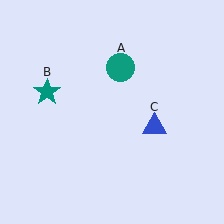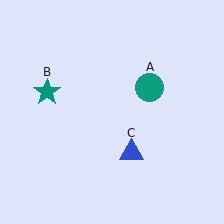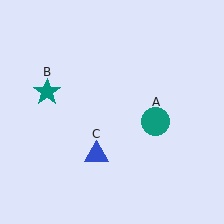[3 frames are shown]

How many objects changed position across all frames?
2 objects changed position: teal circle (object A), blue triangle (object C).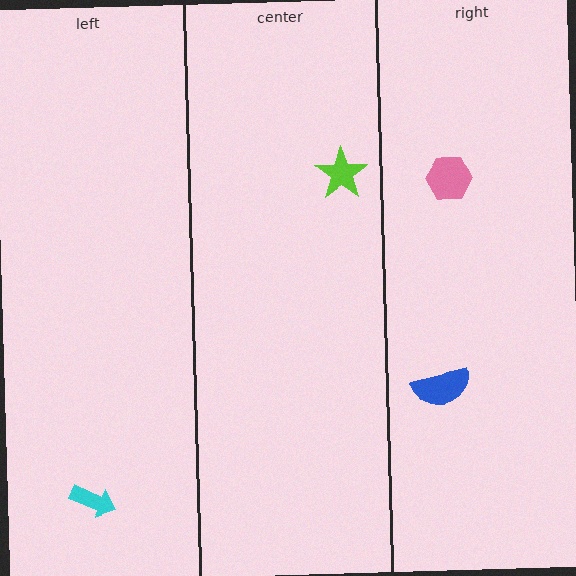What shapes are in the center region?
The lime star.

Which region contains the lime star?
The center region.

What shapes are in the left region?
The cyan arrow.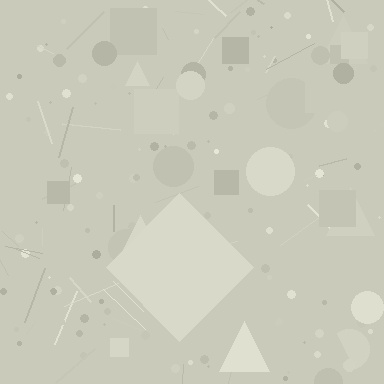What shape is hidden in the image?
A diamond is hidden in the image.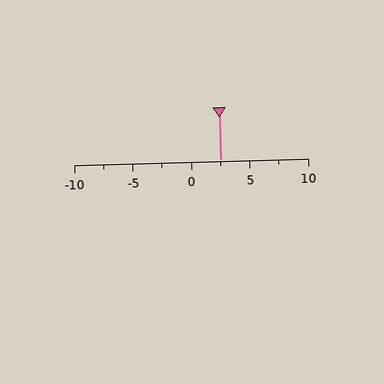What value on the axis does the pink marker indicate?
The marker indicates approximately 2.5.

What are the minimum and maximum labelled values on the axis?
The axis runs from -10 to 10.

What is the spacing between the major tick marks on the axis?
The major ticks are spaced 5 apart.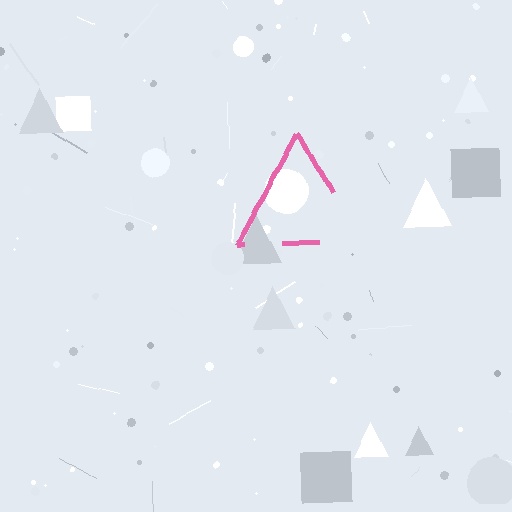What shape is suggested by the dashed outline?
The dashed outline suggests a triangle.